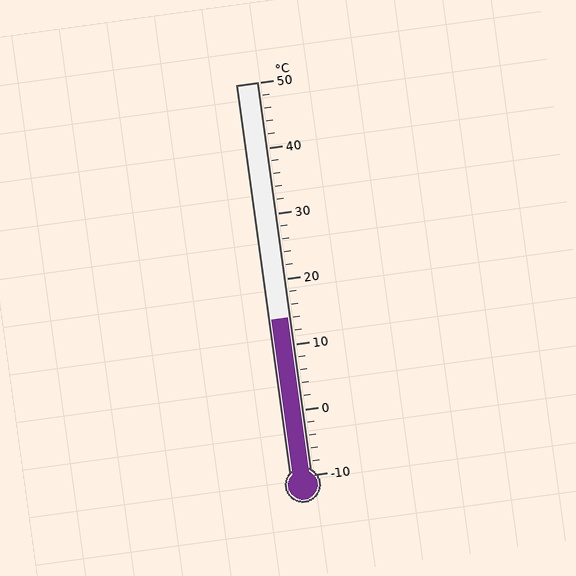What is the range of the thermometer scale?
The thermometer scale ranges from -10°C to 50°C.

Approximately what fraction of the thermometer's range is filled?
The thermometer is filled to approximately 40% of its range.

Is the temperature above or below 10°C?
The temperature is above 10°C.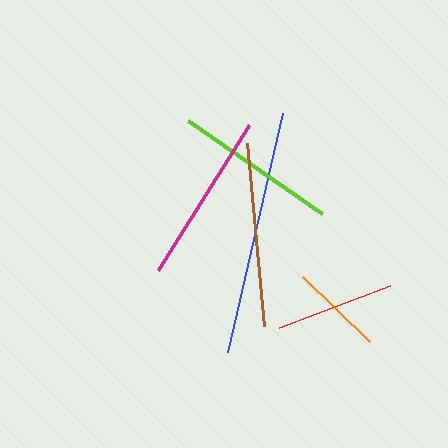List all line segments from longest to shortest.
From longest to shortest: blue, brown, magenta, lime, red, orange.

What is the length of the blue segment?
The blue segment is approximately 245 pixels long.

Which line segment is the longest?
The blue line is the longest at approximately 245 pixels.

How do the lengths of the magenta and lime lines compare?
The magenta and lime lines are approximately the same length.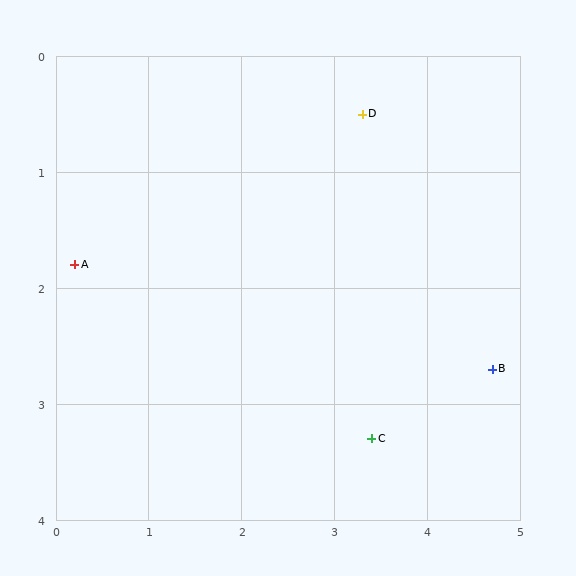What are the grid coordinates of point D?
Point D is at approximately (3.3, 0.5).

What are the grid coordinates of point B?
Point B is at approximately (4.7, 2.7).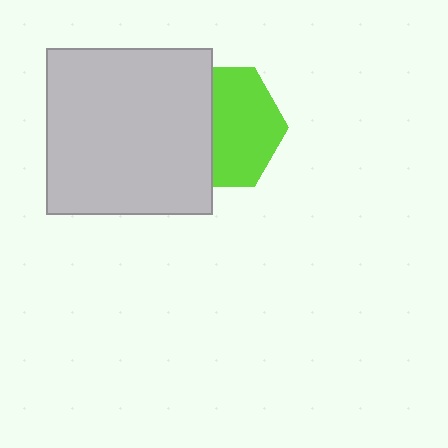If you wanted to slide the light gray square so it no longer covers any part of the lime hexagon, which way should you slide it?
Slide it left — that is the most direct way to separate the two shapes.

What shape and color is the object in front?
The object in front is a light gray square.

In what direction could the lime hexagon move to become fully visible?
The lime hexagon could move right. That would shift it out from behind the light gray square entirely.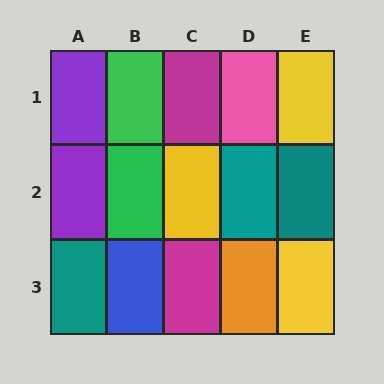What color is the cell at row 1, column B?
Green.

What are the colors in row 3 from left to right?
Teal, blue, magenta, orange, yellow.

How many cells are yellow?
3 cells are yellow.